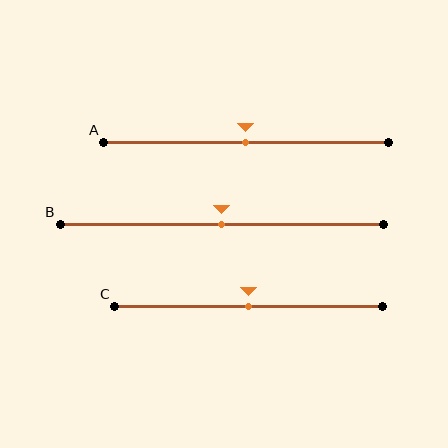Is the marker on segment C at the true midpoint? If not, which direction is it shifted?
Yes, the marker on segment C is at the true midpoint.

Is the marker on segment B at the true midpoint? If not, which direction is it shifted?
Yes, the marker on segment B is at the true midpoint.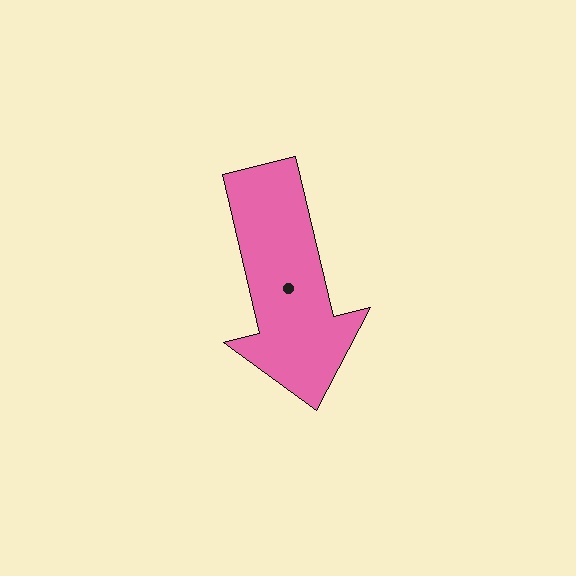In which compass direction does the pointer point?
South.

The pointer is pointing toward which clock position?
Roughly 6 o'clock.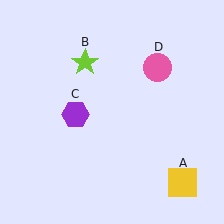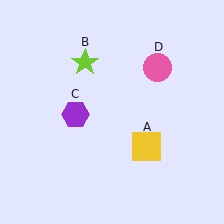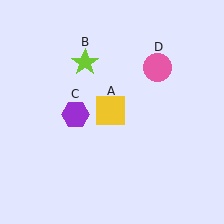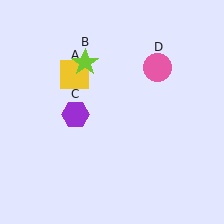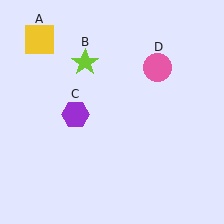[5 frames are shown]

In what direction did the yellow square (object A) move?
The yellow square (object A) moved up and to the left.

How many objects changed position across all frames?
1 object changed position: yellow square (object A).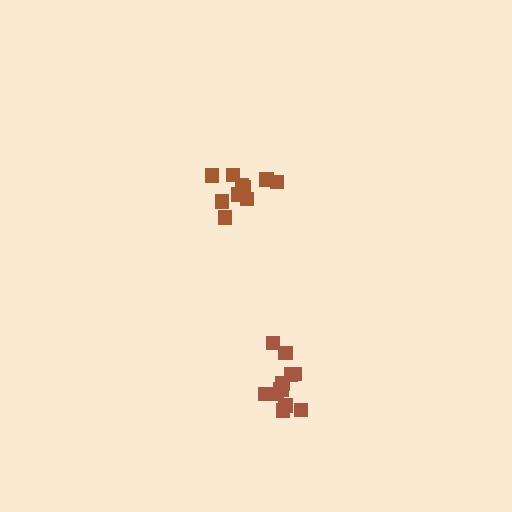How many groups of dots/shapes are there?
There are 2 groups.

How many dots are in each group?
Group 1: 10 dots, Group 2: 12 dots (22 total).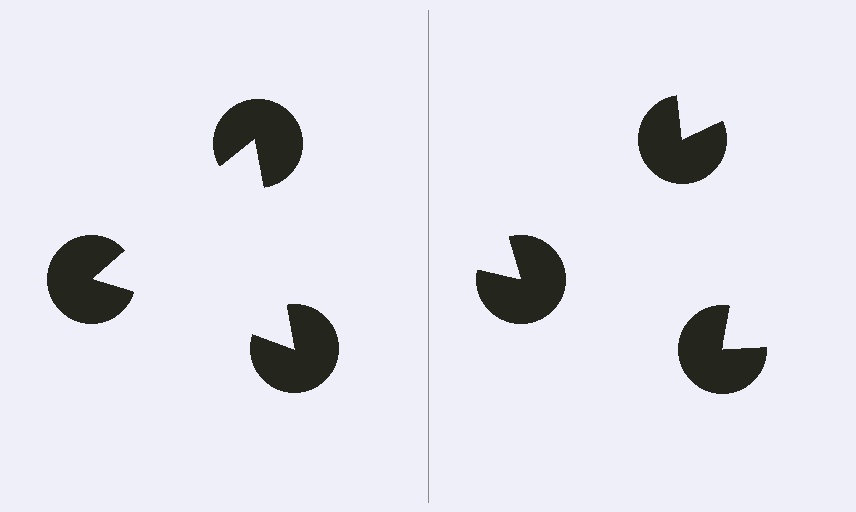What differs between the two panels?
The pac-man discs are positioned identically on both sides; only the wedge orientations differ. On the left they align to a triangle; on the right they are misaligned.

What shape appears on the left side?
An illusory triangle.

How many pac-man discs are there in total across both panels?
6 — 3 on each side.